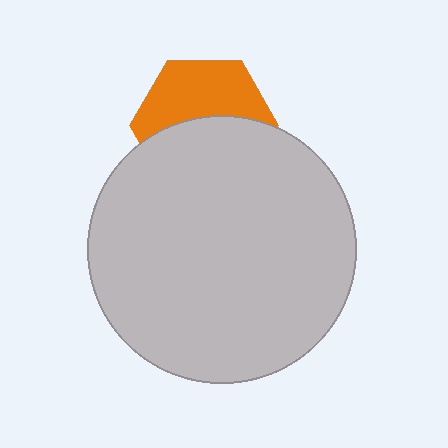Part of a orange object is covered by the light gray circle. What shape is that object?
It is a hexagon.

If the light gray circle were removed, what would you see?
You would see the complete orange hexagon.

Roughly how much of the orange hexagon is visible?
About half of it is visible (roughly 47%).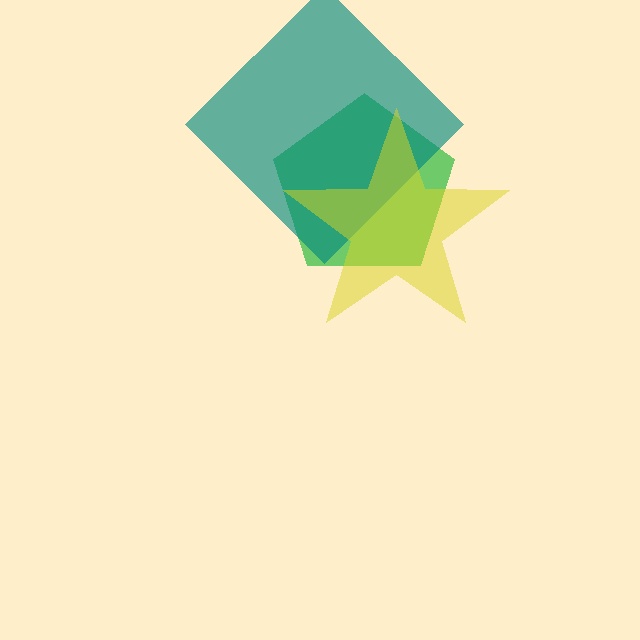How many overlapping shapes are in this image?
There are 3 overlapping shapes in the image.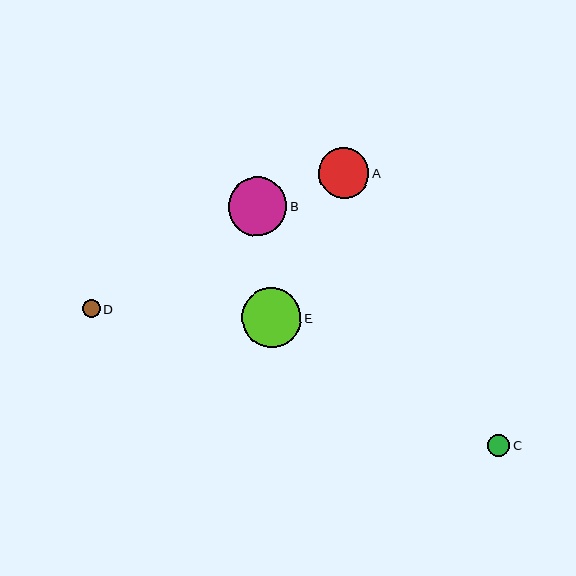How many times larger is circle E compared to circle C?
Circle E is approximately 2.7 times the size of circle C.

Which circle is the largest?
Circle E is the largest with a size of approximately 59 pixels.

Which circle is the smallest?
Circle D is the smallest with a size of approximately 18 pixels.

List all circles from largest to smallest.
From largest to smallest: E, B, A, C, D.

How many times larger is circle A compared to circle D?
Circle A is approximately 2.9 times the size of circle D.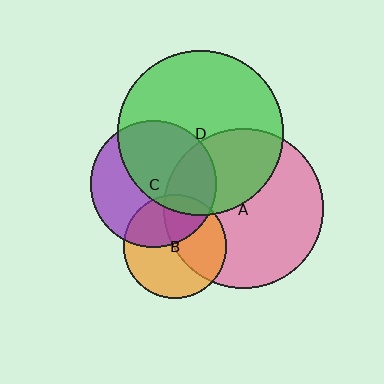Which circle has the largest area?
Circle D (green).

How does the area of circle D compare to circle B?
Approximately 2.6 times.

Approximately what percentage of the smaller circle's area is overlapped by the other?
Approximately 55%.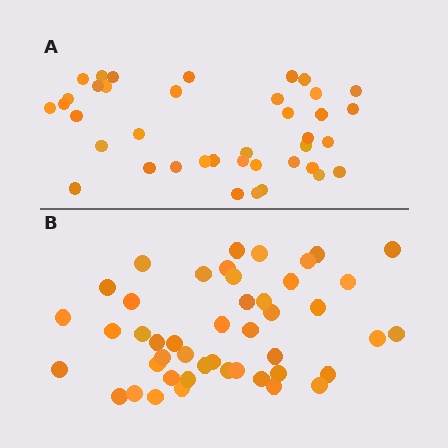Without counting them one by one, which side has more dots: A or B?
Region B (the bottom region) has more dots.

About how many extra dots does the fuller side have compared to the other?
Region B has roughly 8 or so more dots than region A.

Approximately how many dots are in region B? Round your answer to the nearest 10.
About 50 dots. (The exact count is 46, which rounds to 50.)